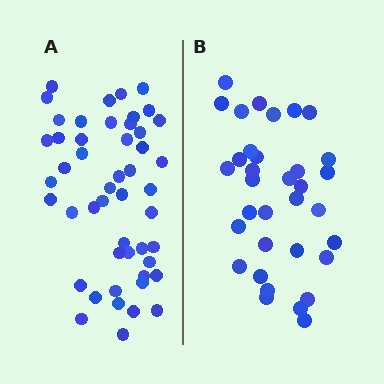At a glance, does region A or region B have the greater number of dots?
Region A (the left region) has more dots.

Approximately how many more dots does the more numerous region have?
Region A has approximately 15 more dots than region B.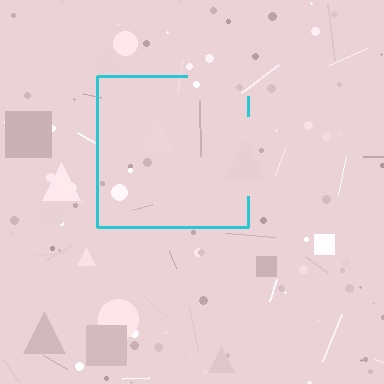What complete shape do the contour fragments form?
The contour fragments form a square.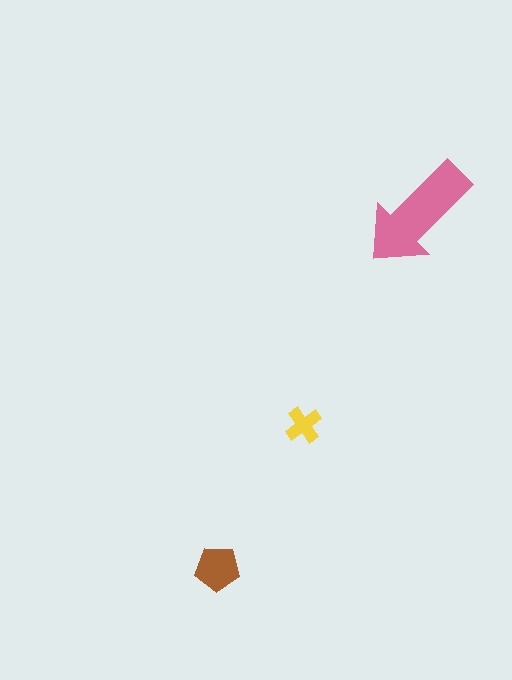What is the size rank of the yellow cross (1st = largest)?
3rd.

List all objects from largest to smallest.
The pink arrow, the brown pentagon, the yellow cross.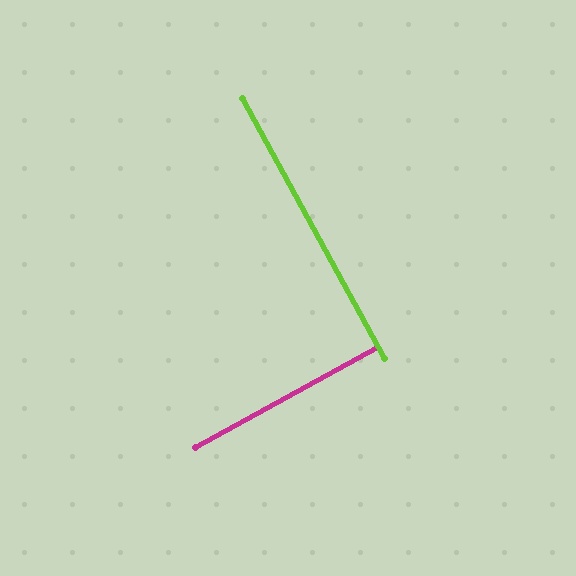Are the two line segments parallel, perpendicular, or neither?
Perpendicular — they meet at approximately 90°.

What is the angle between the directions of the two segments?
Approximately 90 degrees.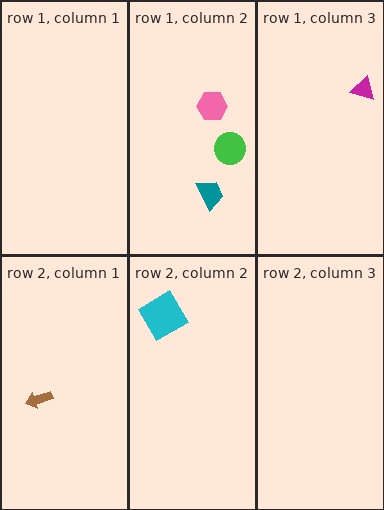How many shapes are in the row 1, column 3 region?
1.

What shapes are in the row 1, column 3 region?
The magenta triangle.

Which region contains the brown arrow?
The row 2, column 1 region.